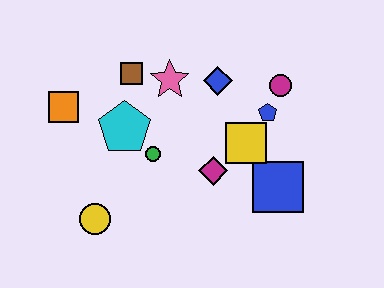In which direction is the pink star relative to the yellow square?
The pink star is to the left of the yellow square.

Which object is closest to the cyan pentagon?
The green circle is closest to the cyan pentagon.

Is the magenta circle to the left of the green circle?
No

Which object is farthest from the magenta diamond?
The orange square is farthest from the magenta diamond.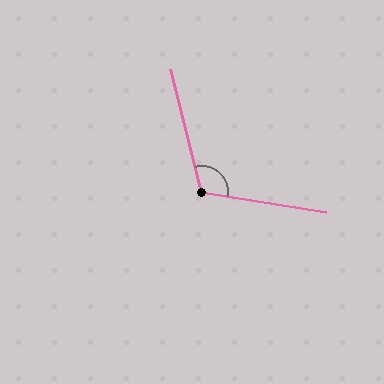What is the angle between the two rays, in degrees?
Approximately 113 degrees.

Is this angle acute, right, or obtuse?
It is obtuse.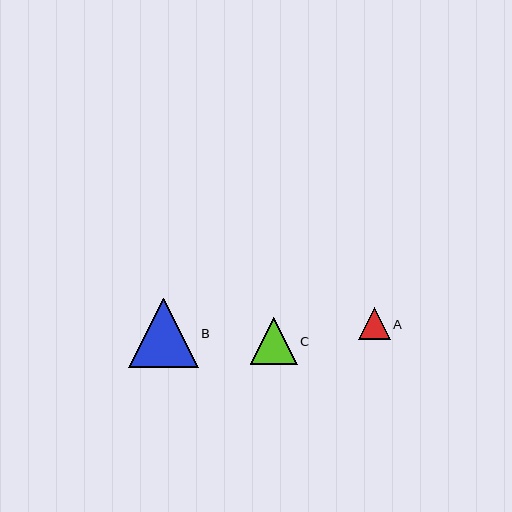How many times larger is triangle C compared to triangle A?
Triangle C is approximately 1.5 times the size of triangle A.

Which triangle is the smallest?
Triangle A is the smallest with a size of approximately 32 pixels.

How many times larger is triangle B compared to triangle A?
Triangle B is approximately 2.2 times the size of triangle A.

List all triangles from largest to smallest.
From largest to smallest: B, C, A.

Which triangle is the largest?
Triangle B is the largest with a size of approximately 70 pixels.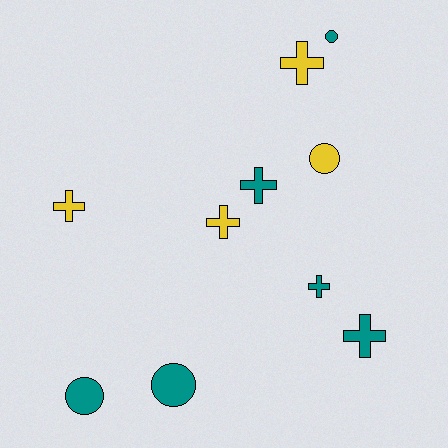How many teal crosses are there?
There are 3 teal crosses.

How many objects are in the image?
There are 10 objects.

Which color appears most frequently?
Teal, with 6 objects.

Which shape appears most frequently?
Cross, with 6 objects.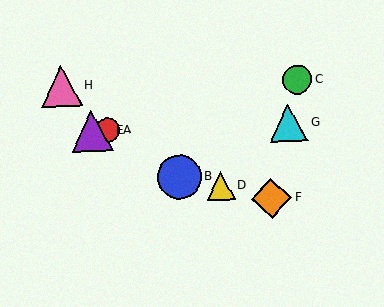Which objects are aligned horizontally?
Objects A, E, G are aligned horizontally.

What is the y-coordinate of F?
Object F is at y≈198.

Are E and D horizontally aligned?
No, E is at y≈131 and D is at y≈186.